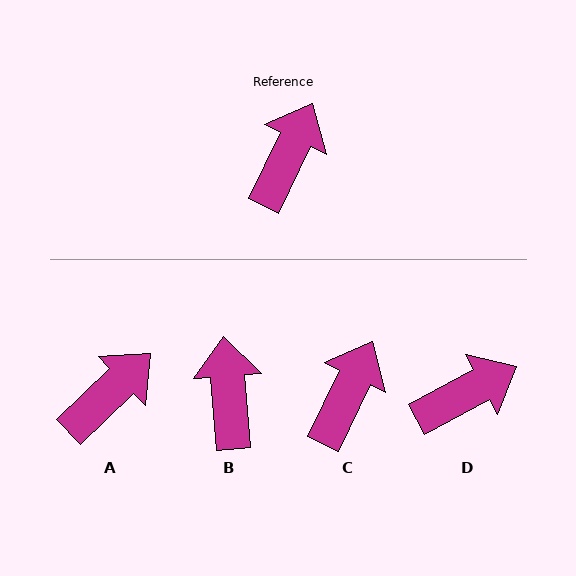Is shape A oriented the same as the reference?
No, it is off by about 20 degrees.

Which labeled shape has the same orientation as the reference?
C.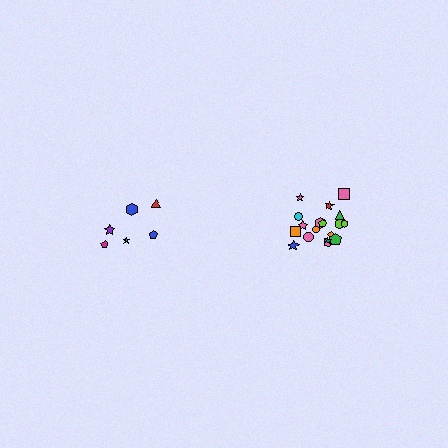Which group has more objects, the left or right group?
The right group.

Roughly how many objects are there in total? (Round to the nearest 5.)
Roughly 25 objects in total.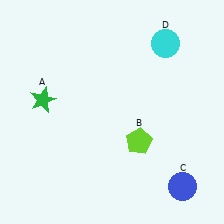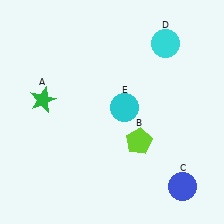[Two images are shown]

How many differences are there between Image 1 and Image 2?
There is 1 difference between the two images.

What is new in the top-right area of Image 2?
A cyan circle (E) was added in the top-right area of Image 2.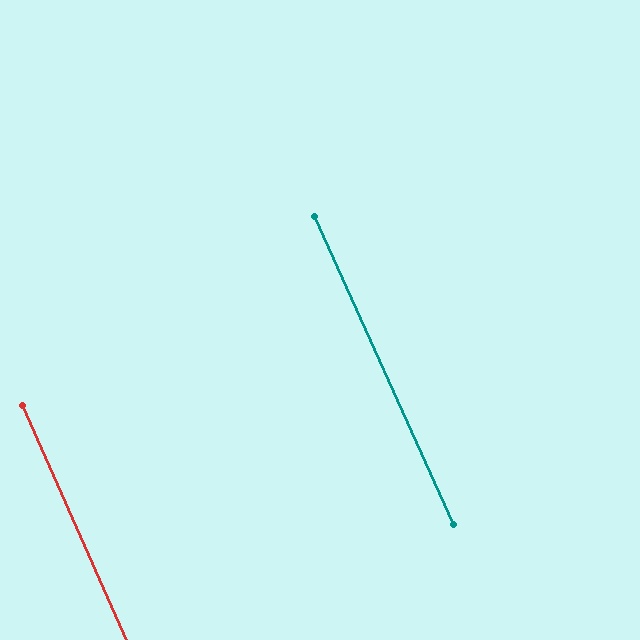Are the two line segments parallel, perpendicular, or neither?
Parallel — their directions differ by only 0.4°.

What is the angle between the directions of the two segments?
Approximately 0 degrees.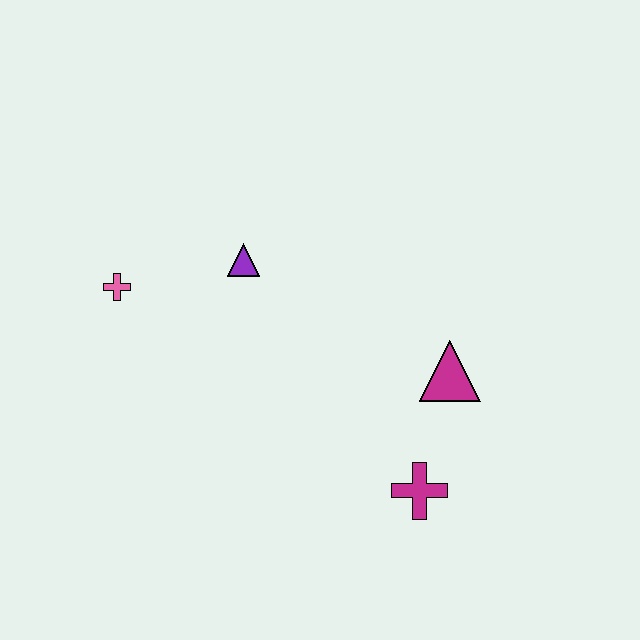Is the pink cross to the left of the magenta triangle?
Yes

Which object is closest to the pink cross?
The purple triangle is closest to the pink cross.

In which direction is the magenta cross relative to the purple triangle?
The magenta cross is below the purple triangle.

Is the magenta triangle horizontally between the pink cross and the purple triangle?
No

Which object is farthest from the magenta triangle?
The pink cross is farthest from the magenta triangle.